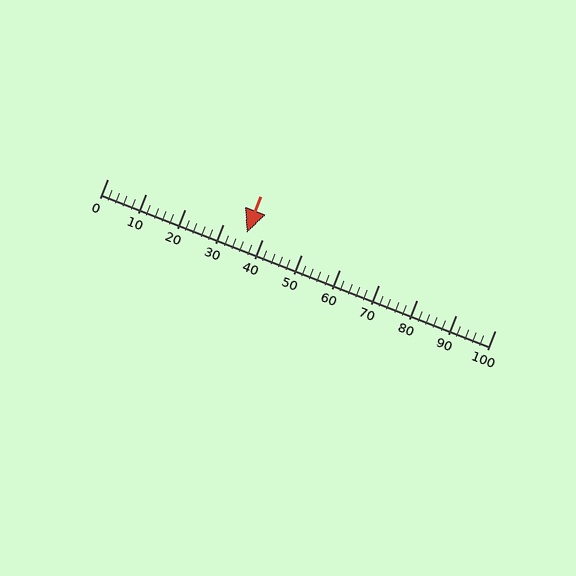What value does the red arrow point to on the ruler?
The red arrow points to approximately 36.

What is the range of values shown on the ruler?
The ruler shows values from 0 to 100.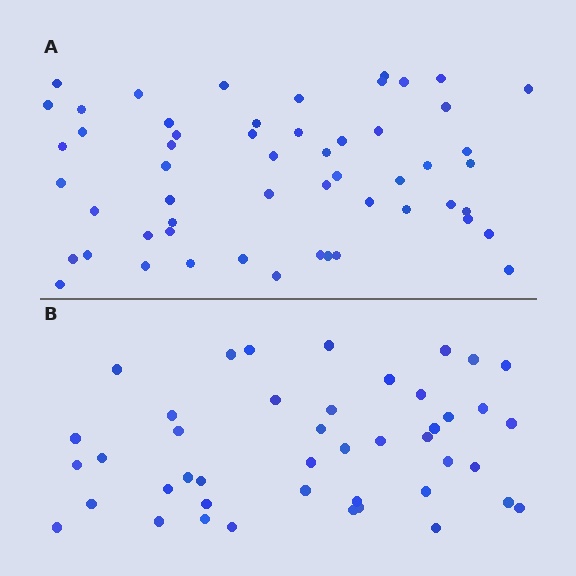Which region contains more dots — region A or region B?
Region A (the top region) has more dots.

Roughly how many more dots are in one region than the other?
Region A has roughly 12 or so more dots than region B.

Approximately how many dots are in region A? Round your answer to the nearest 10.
About 60 dots. (The exact count is 55, which rounds to 60.)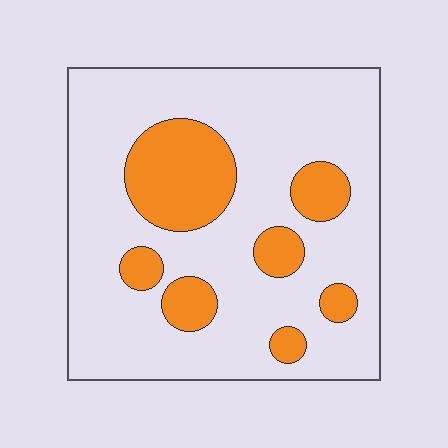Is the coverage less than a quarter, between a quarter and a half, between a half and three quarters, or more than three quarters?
Less than a quarter.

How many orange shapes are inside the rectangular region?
7.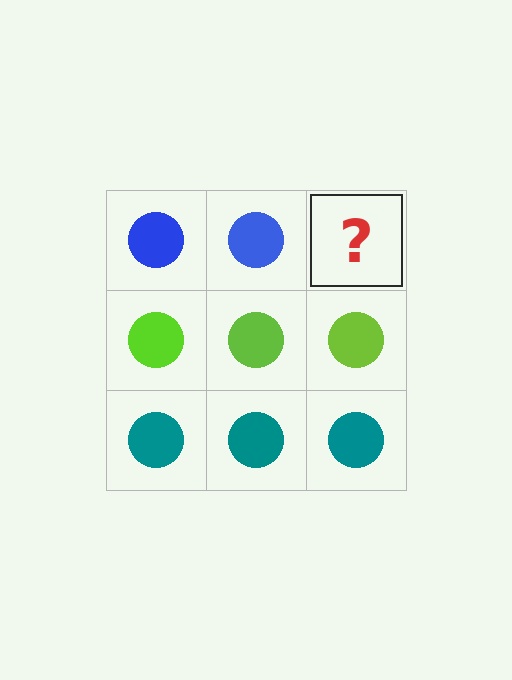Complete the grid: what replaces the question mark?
The question mark should be replaced with a blue circle.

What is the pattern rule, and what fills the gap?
The rule is that each row has a consistent color. The gap should be filled with a blue circle.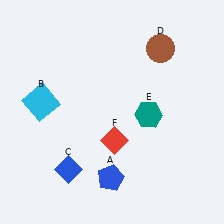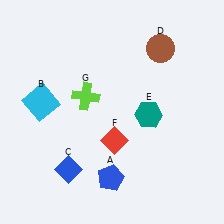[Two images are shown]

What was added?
A lime cross (G) was added in Image 2.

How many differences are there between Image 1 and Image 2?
There is 1 difference between the two images.